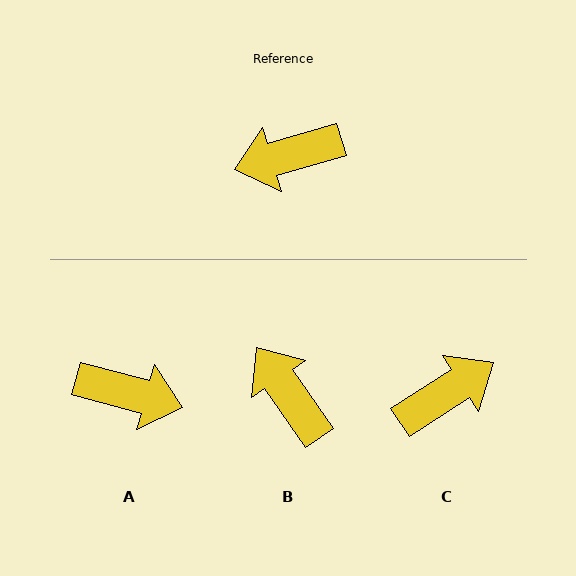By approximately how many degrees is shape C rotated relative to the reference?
Approximately 163 degrees clockwise.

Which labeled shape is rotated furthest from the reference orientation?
C, about 163 degrees away.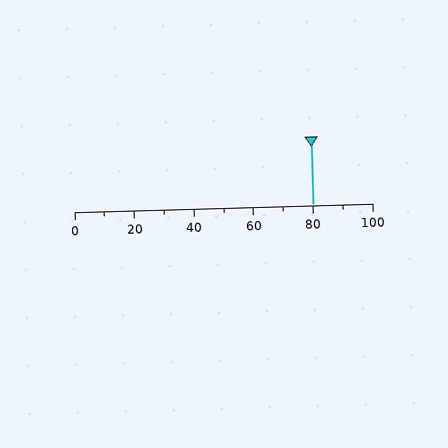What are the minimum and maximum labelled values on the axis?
The axis runs from 0 to 100.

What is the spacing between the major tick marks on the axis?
The major ticks are spaced 20 apart.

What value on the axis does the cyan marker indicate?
The marker indicates approximately 80.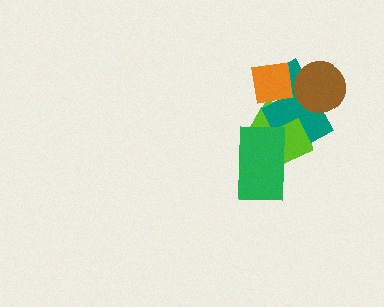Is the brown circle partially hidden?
No, no other shape covers it.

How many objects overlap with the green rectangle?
1 object overlaps with the green rectangle.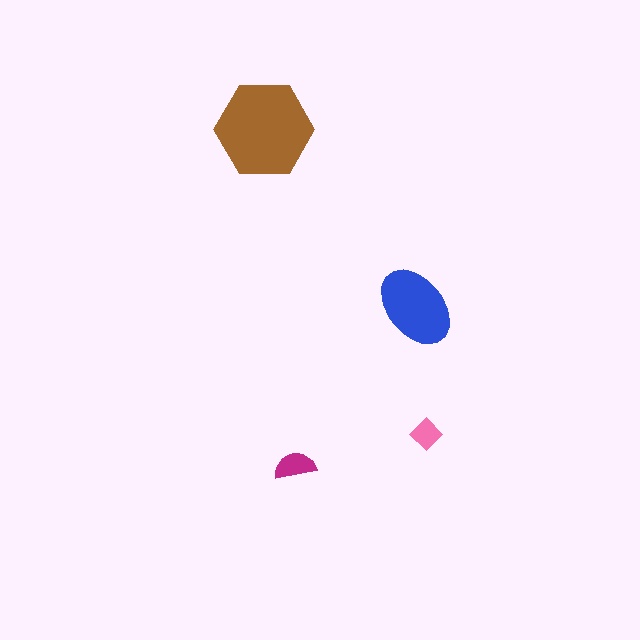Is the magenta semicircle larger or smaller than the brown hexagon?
Smaller.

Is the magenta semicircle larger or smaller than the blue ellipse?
Smaller.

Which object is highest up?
The brown hexagon is topmost.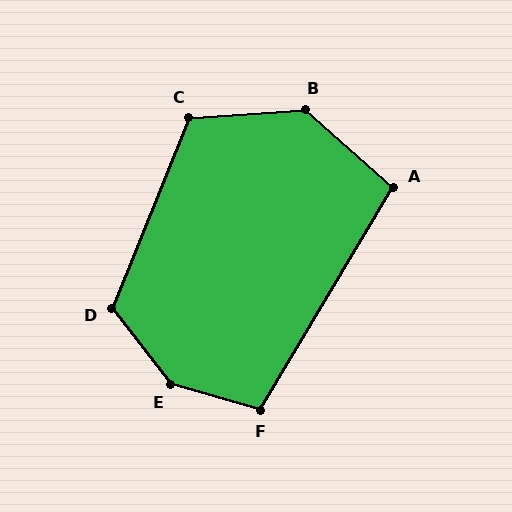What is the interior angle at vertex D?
Approximately 120 degrees (obtuse).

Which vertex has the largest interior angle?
E, at approximately 144 degrees.